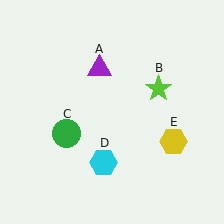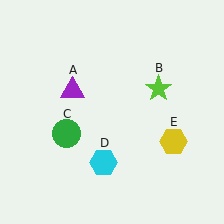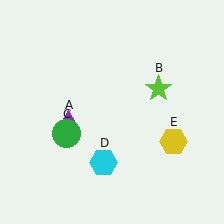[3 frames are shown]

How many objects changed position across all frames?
1 object changed position: purple triangle (object A).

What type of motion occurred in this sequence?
The purple triangle (object A) rotated counterclockwise around the center of the scene.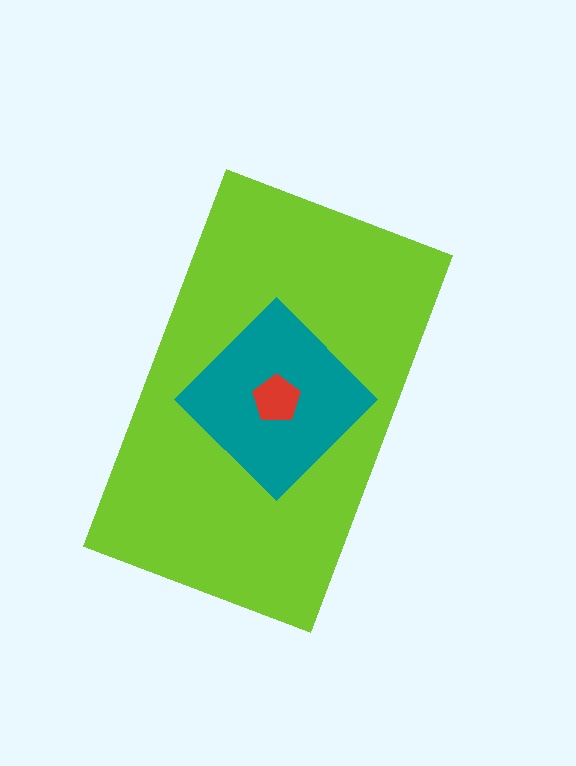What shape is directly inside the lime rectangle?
The teal diamond.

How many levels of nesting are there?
3.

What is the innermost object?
The red pentagon.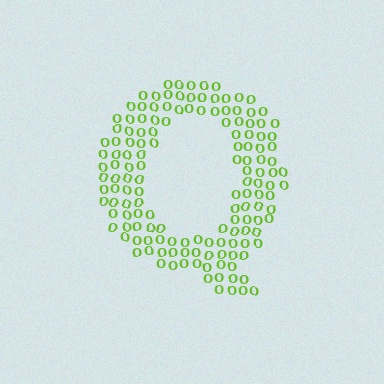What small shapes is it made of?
It is made of small letter O's.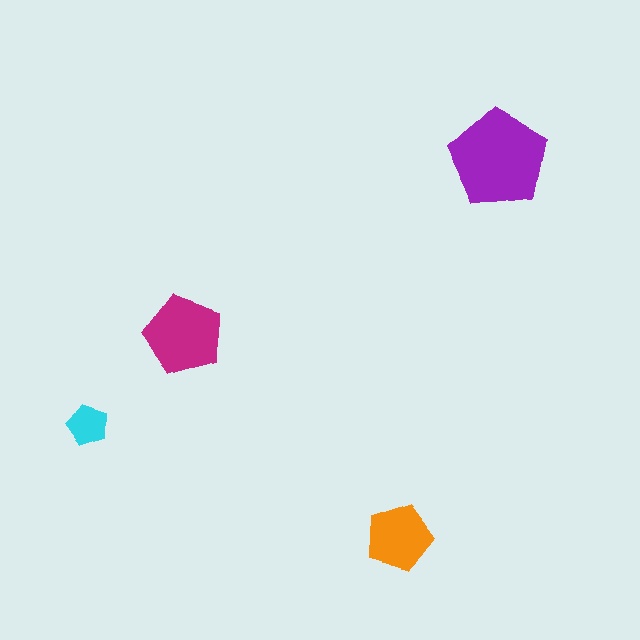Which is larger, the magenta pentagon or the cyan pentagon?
The magenta one.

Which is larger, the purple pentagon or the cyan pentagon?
The purple one.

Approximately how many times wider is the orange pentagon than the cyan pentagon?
About 1.5 times wider.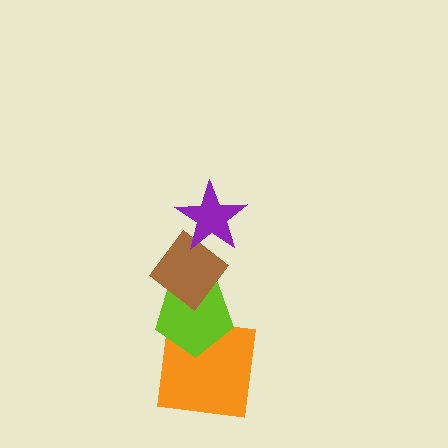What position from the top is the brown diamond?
The brown diamond is 2nd from the top.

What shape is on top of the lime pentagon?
The brown diamond is on top of the lime pentagon.